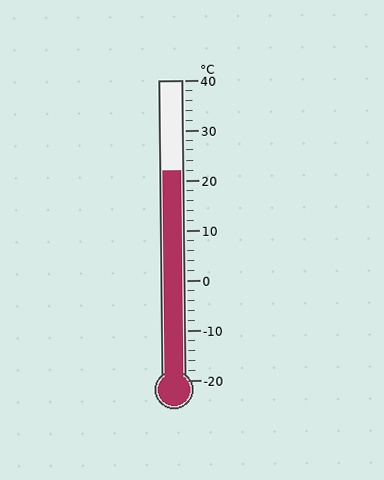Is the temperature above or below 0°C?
The temperature is above 0°C.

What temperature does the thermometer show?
The thermometer shows approximately 22°C.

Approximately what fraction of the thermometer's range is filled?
The thermometer is filled to approximately 70% of its range.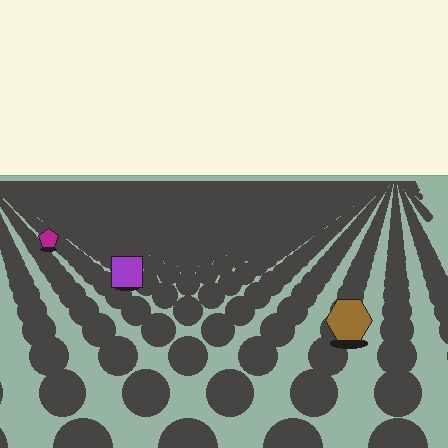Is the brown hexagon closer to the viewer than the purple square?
Yes. The brown hexagon is closer — you can tell from the texture gradient: the ground texture is coarser near it.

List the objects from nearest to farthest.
From nearest to farthest: the brown hexagon, the purple square, the magenta pentagon.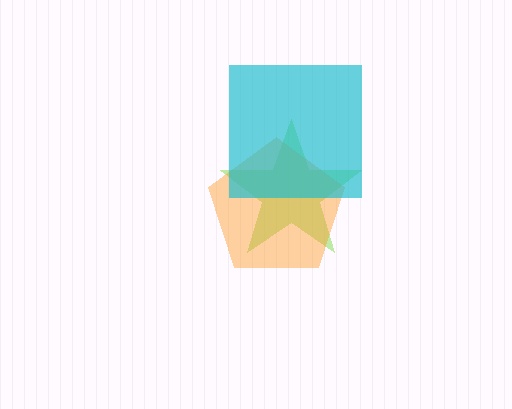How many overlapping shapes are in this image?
There are 3 overlapping shapes in the image.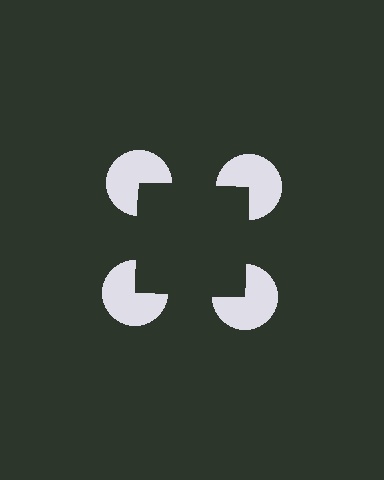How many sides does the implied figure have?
4 sides.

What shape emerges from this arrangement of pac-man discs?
An illusory square — its edges are inferred from the aligned wedge cuts in the pac-man discs, not physically drawn.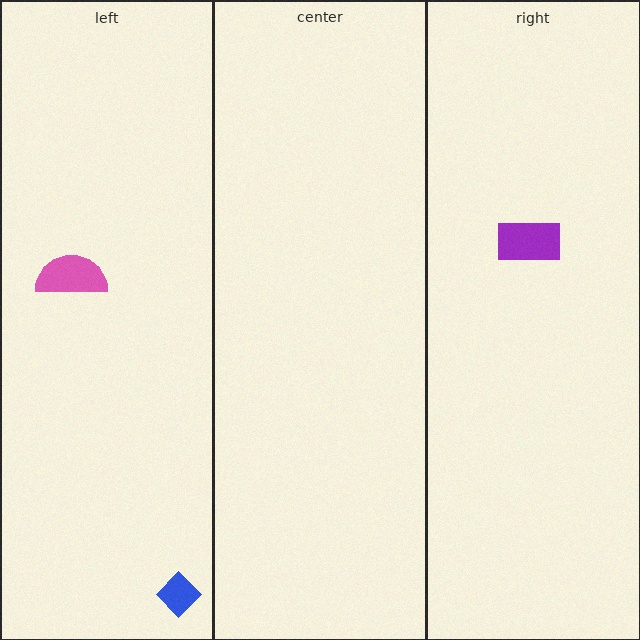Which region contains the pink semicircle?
The left region.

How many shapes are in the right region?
1.